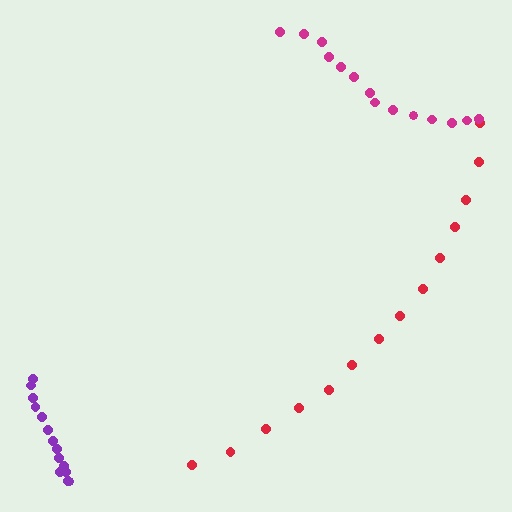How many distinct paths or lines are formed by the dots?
There are 3 distinct paths.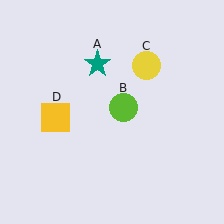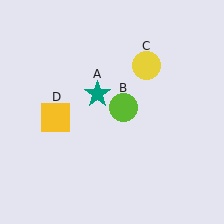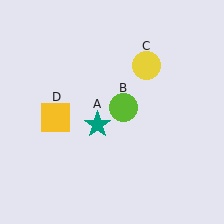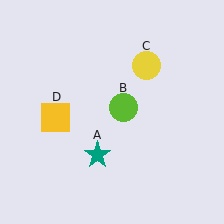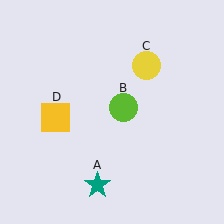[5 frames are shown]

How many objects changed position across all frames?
1 object changed position: teal star (object A).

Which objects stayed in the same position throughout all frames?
Lime circle (object B) and yellow circle (object C) and yellow square (object D) remained stationary.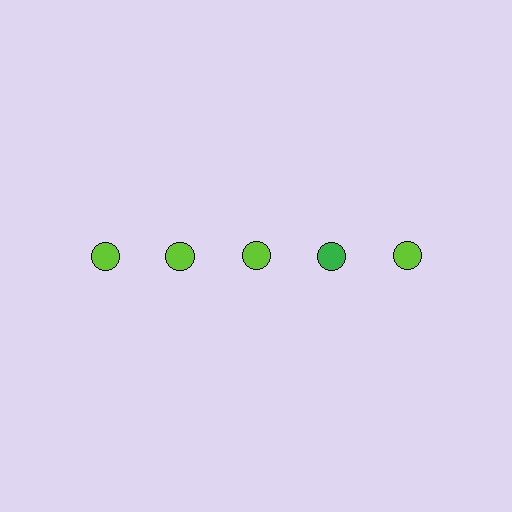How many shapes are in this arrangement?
There are 5 shapes arranged in a grid pattern.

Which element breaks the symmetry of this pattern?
The green circle in the top row, second from right column breaks the symmetry. All other shapes are lime circles.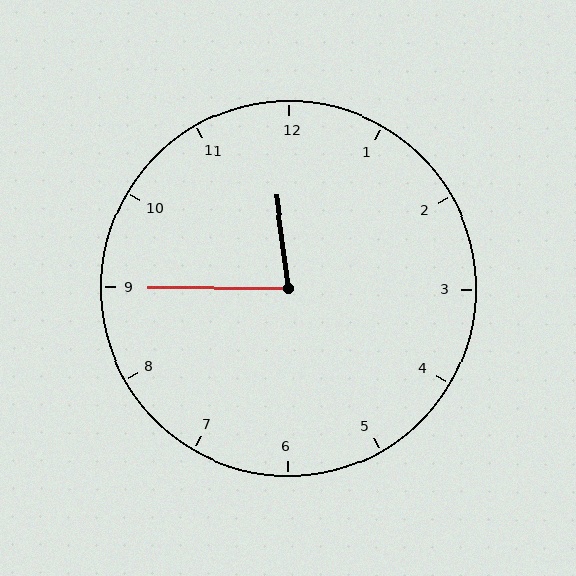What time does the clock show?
11:45.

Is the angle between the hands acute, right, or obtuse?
It is acute.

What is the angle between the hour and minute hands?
Approximately 82 degrees.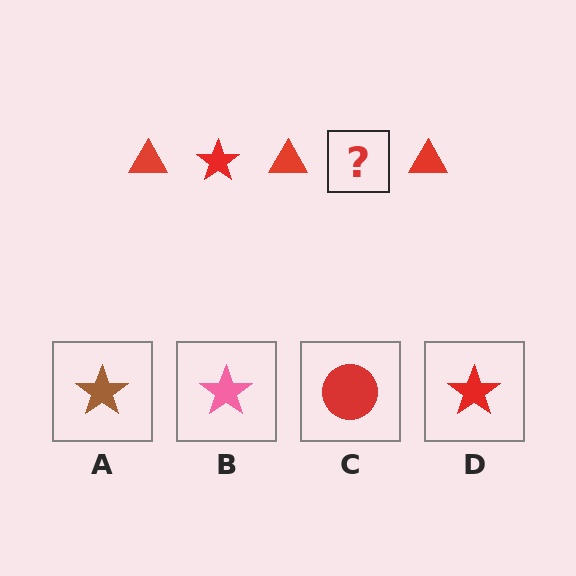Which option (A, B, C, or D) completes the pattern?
D.